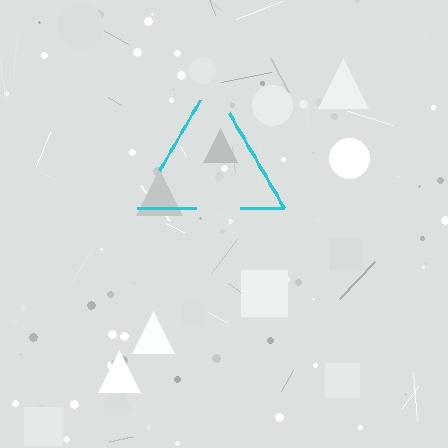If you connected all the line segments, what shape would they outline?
They would outline a triangle.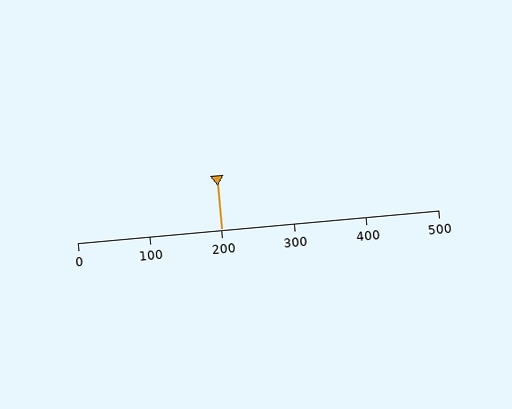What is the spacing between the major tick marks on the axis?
The major ticks are spaced 100 apart.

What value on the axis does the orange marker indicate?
The marker indicates approximately 200.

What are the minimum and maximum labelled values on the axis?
The axis runs from 0 to 500.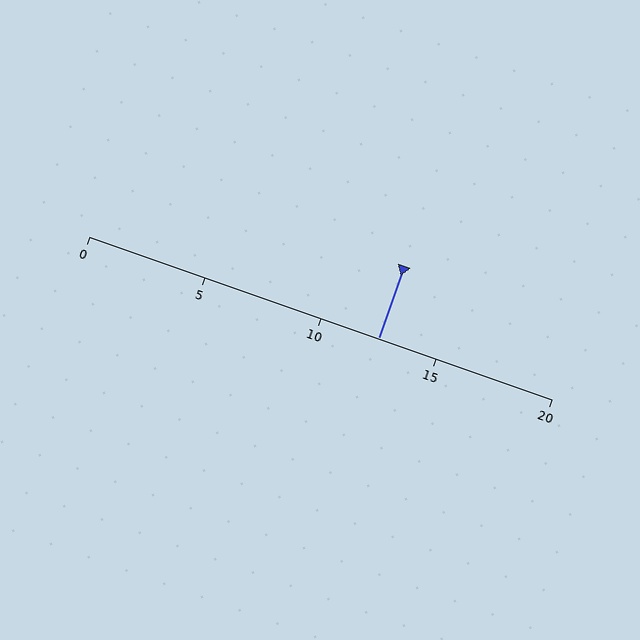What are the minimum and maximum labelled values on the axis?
The axis runs from 0 to 20.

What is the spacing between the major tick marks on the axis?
The major ticks are spaced 5 apart.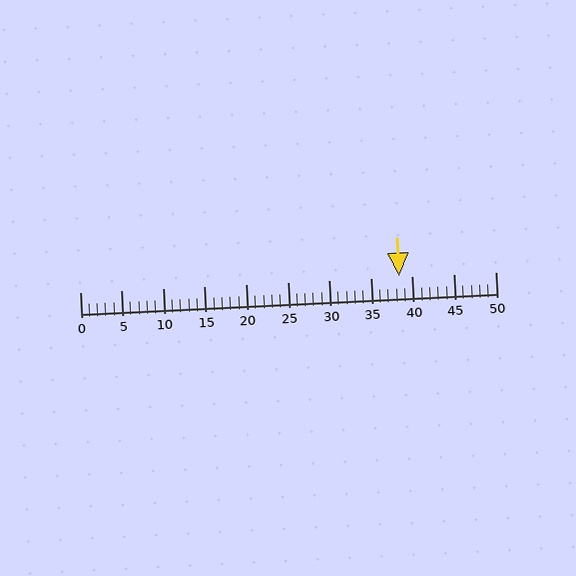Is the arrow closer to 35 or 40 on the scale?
The arrow is closer to 40.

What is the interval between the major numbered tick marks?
The major tick marks are spaced 5 units apart.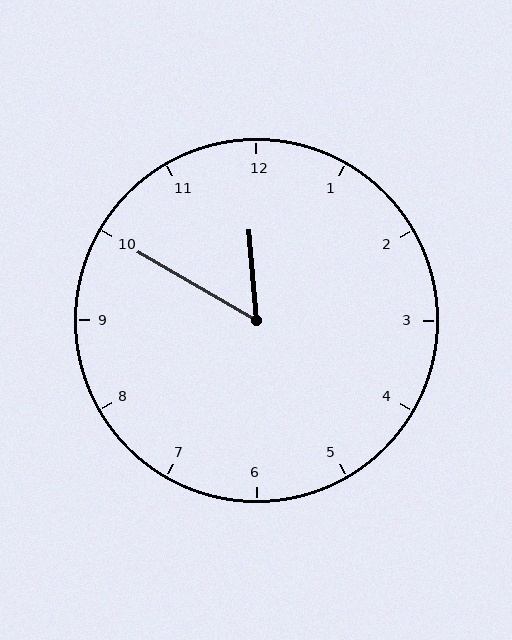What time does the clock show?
11:50.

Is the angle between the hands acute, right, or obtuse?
It is acute.